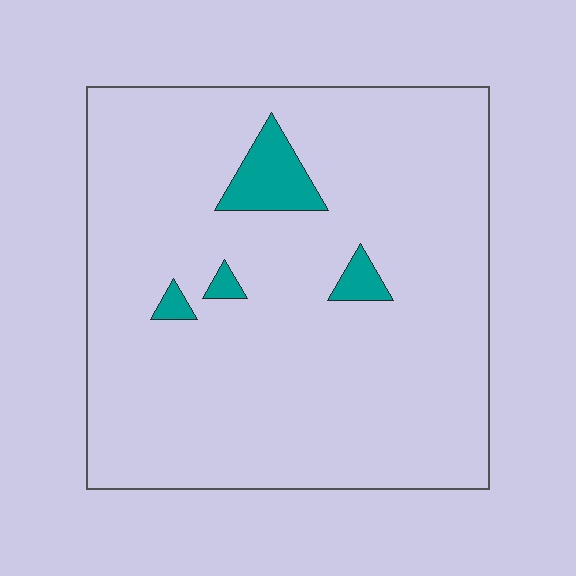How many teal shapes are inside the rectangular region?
4.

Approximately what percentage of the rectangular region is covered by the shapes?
Approximately 5%.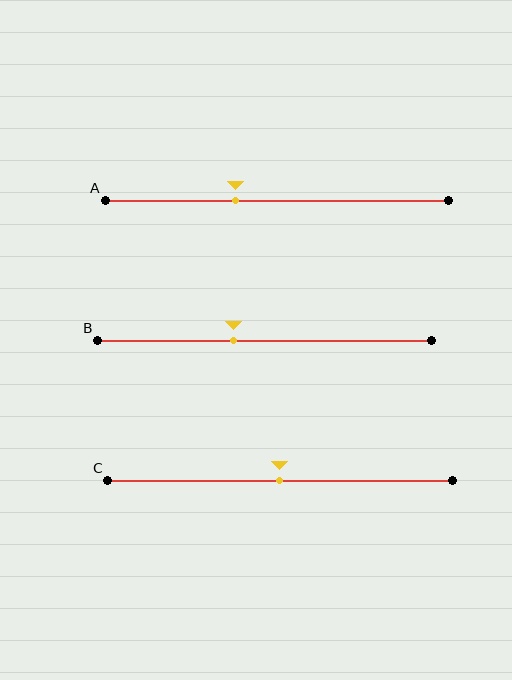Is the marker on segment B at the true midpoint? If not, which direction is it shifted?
No, the marker on segment B is shifted to the left by about 9% of the segment length.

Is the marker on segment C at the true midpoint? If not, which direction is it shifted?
Yes, the marker on segment C is at the true midpoint.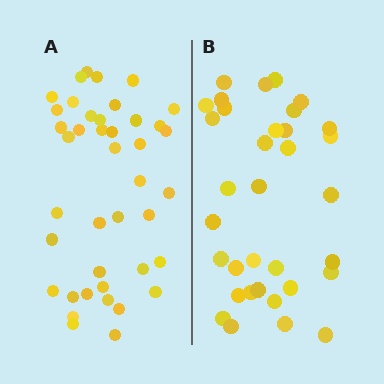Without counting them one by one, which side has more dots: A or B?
Region A (the left region) has more dots.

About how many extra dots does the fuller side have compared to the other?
Region A has roughly 8 or so more dots than region B.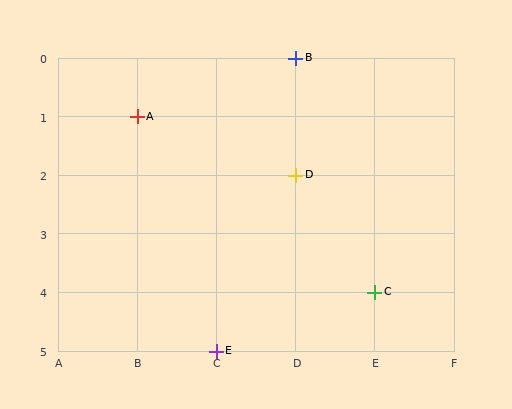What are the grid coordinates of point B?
Point B is at grid coordinates (D, 0).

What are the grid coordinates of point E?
Point E is at grid coordinates (C, 5).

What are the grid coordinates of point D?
Point D is at grid coordinates (D, 2).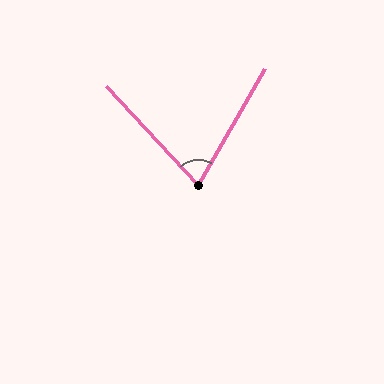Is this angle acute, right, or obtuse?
It is acute.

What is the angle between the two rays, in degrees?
Approximately 73 degrees.